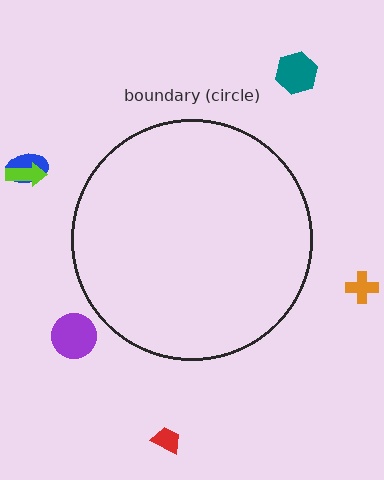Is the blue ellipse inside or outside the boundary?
Outside.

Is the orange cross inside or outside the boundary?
Outside.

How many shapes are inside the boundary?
0 inside, 6 outside.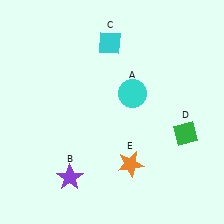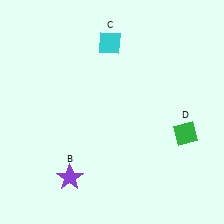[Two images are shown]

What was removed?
The cyan circle (A), the orange star (E) were removed in Image 2.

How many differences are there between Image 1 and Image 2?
There are 2 differences between the two images.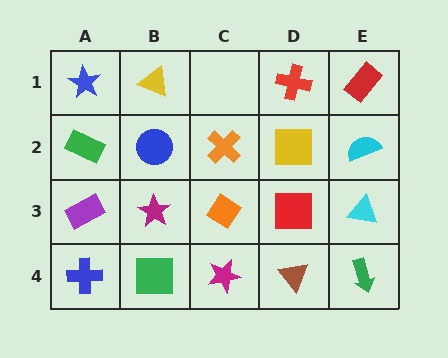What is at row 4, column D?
A brown triangle.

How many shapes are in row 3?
5 shapes.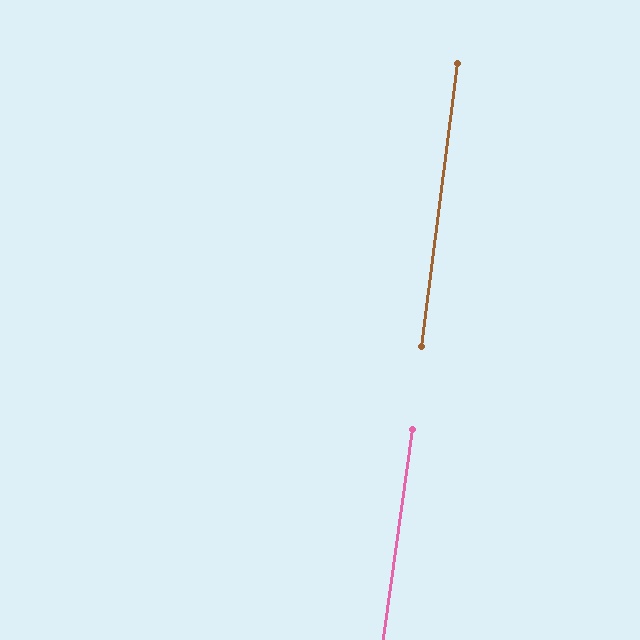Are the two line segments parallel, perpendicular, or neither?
Parallel — their directions differ by only 0.7°.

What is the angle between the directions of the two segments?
Approximately 1 degree.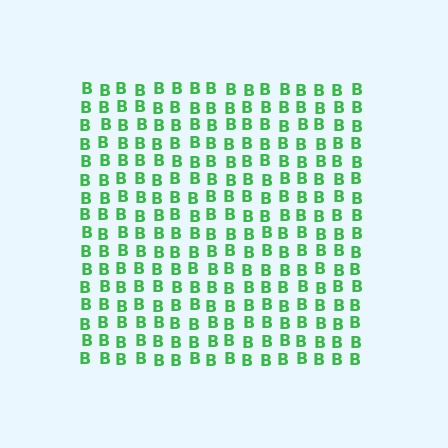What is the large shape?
The large shape is a square.